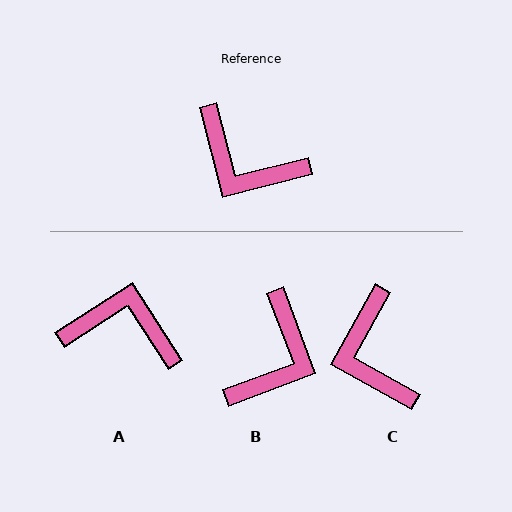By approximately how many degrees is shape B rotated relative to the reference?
Approximately 96 degrees counter-clockwise.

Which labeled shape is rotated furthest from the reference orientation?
A, about 161 degrees away.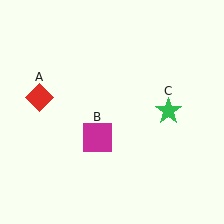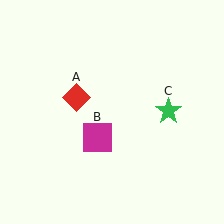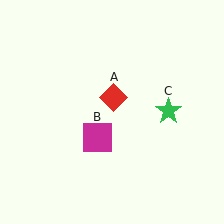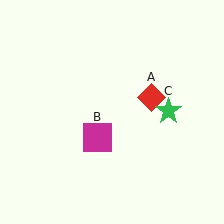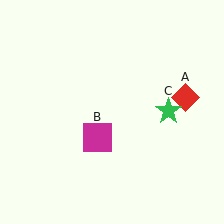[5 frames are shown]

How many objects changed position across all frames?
1 object changed position: red diamond (object A).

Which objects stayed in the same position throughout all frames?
Magenta square (object B) and green star (object C) remained stationary.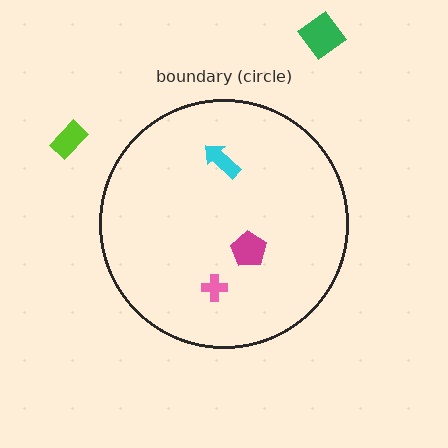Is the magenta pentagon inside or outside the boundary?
Inside.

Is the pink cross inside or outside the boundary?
Inside.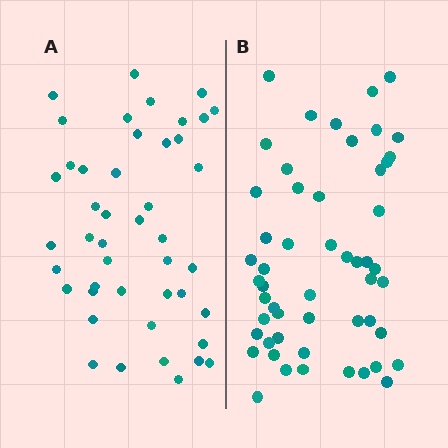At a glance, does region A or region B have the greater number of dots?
Region B (the right region) has more dots.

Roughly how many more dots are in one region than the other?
Region B has roughly 8 or so more dots than region A.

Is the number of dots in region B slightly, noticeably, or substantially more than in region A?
Region B has only slightly more — the two regions are fairly close. The ratio is roughly 1.2 to 1.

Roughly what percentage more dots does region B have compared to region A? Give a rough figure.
About 20% more.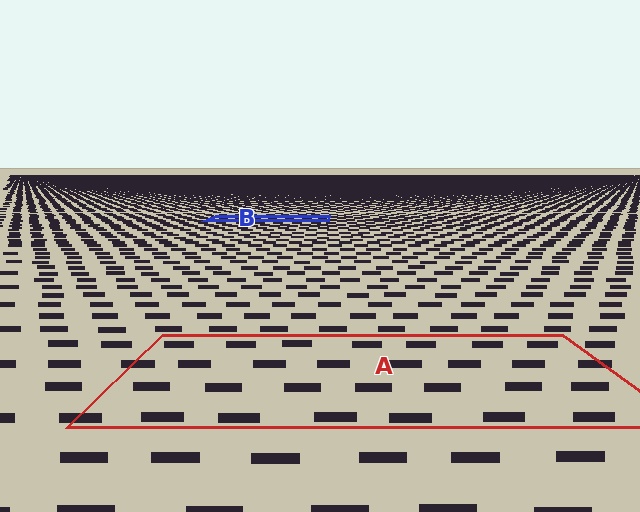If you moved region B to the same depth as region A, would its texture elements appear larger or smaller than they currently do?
They would appear larger. At a closer depth, the same texture elements are projected at a bigger on-screen size.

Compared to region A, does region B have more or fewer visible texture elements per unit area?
Region B has more texture elements per unit area — they are packed more densely because it is farther away.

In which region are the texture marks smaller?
The texture marks are smaller in region B, because it is farther away.